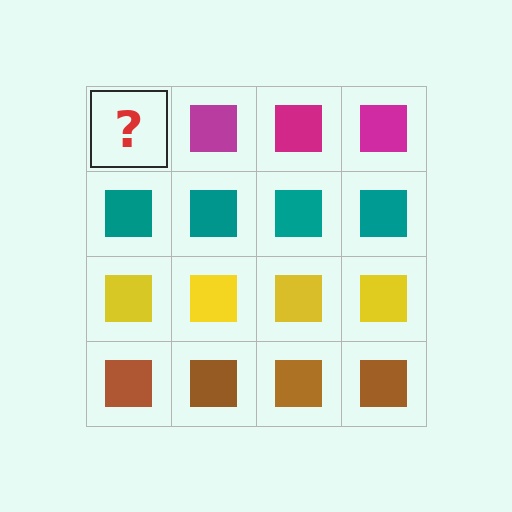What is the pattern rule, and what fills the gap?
The rule is that each row has a consistent color. The gap should be filled with a magenta square.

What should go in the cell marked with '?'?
The missing cell should contain a magenta square.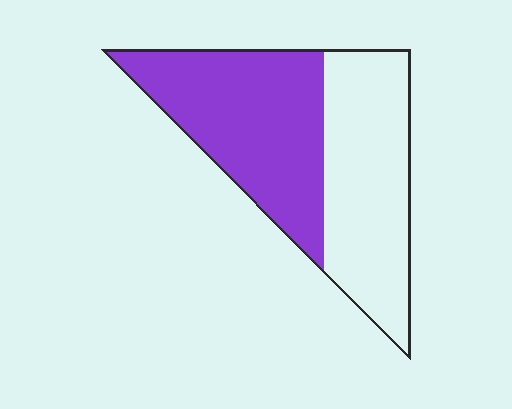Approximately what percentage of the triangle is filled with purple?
Approximately 50%.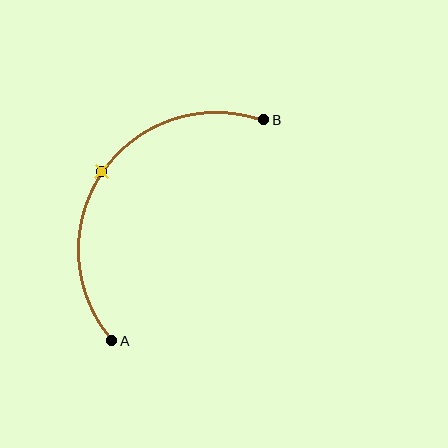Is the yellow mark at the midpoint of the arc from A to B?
Yes. The yellow mark lies on the arc at equal arc-length from both A and B — it is the arc midpoint.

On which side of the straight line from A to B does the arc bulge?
The arc bulges above and to the left of the straight line connecting A and B.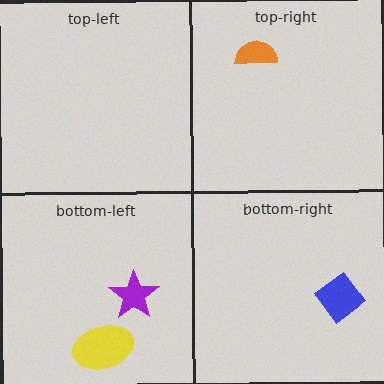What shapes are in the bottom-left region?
The purple star, the yellow ellipse.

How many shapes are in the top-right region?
1.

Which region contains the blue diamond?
The bottom-right region.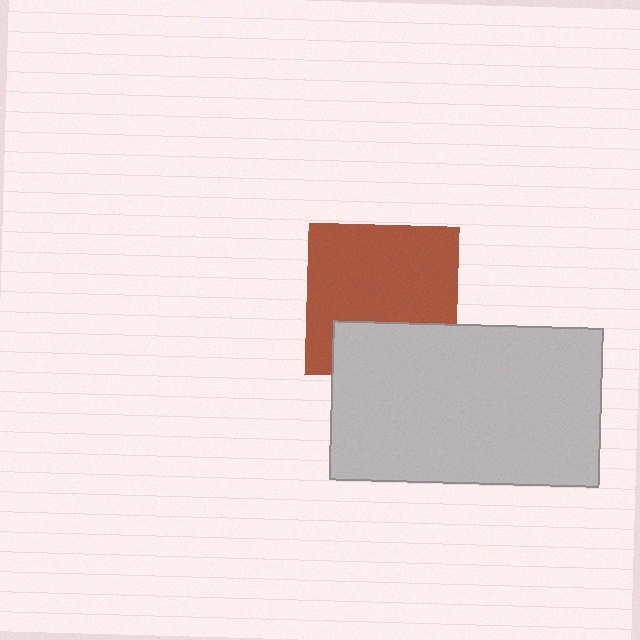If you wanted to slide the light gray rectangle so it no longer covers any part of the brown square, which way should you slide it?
Slide it down — that is the most direct way to separate the two shapes.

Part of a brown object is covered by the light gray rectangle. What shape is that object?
It is a square.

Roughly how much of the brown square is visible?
Most of it is visible (roughly 70%).